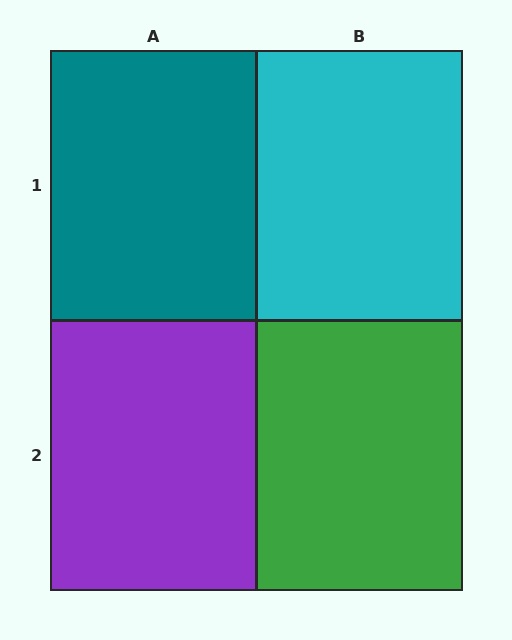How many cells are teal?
1 cell is teal.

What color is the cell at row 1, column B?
Cyan.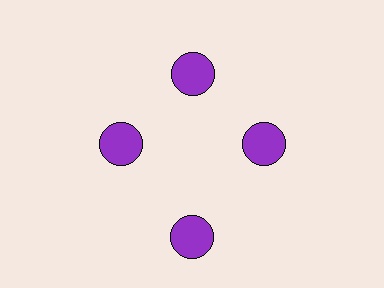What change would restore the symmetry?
The symmetry would be restored by moving it inward, back onto the ring so that all 4 circles sit at equal angles and equal distance from the center.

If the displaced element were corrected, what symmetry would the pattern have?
It would have 4-fold rotational symmetry — the pattern would map onto itself every 90 degrees.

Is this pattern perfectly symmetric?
No. The 4 purple circles are arranged in a ring, but one element near the 6 o'clock position is pushed outward from the center, breaking the 4-fold rotational symmetry.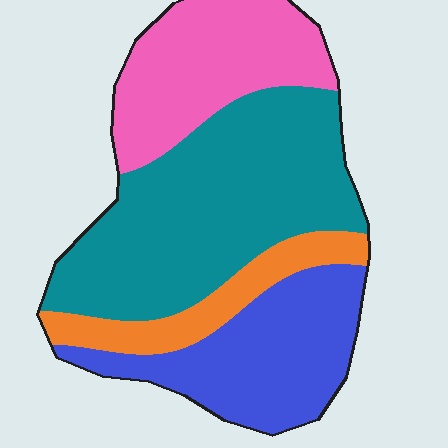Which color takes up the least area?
Orange, at roughly 10%.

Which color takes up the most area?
Teal, at roughly 40%.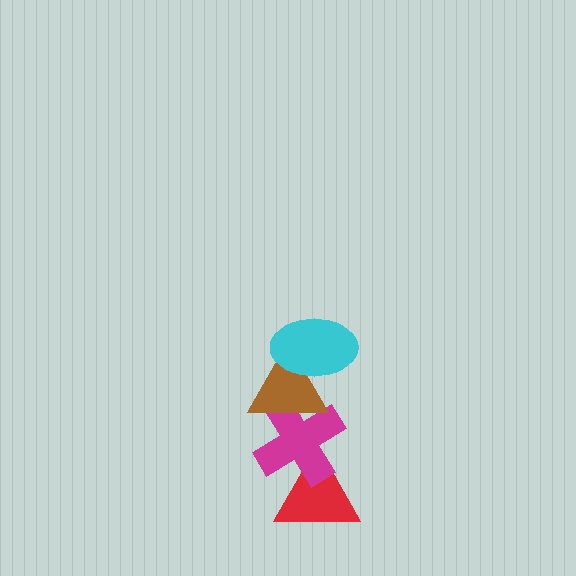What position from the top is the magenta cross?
The magenta cross is 3rd from the top.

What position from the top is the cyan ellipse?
The cyan ellipse is 1st from the top.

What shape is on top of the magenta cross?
The brown triangle is on top of the magenta cross.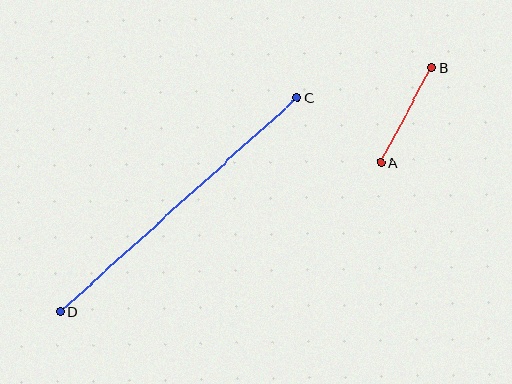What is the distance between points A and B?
The distance is approximately 108 pixels.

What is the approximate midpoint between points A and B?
The midpoint is at approximately (406, 115) pixels.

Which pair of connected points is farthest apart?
Points C and D are farthest apart.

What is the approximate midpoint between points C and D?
The midpoint is at approximately (179, 205) pixels.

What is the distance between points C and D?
The distance is approximately 319 pixels.